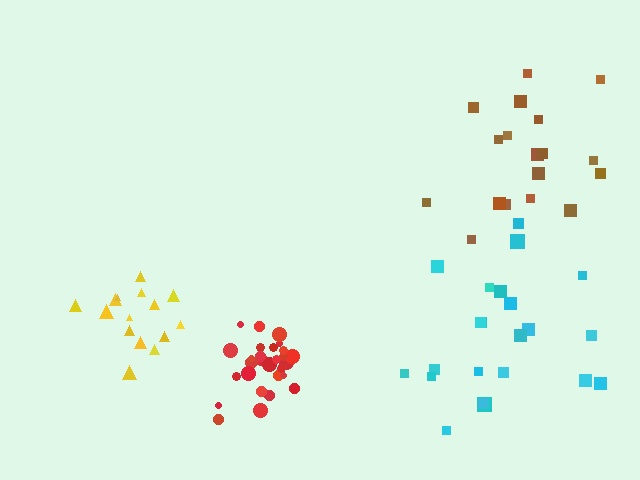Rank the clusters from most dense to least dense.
red, yellow, brown, cyan.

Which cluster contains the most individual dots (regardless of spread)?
Red (28).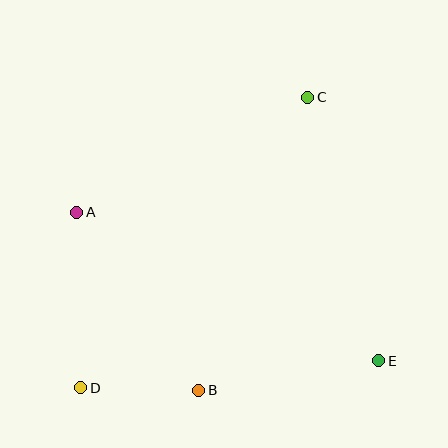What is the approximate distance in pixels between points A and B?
The distance between A and B is approximately 216 pixels.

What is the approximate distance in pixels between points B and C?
The distance between B and C is approximately 313 pixels.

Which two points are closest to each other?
Points B and D are closest to each other.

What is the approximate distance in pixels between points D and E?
The distance between D and E is approximately 299 pixels.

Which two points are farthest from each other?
Points C and D are farthest from each other.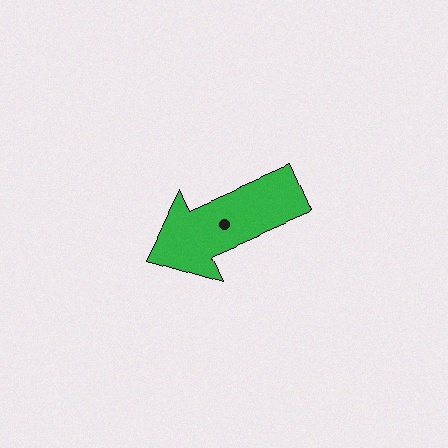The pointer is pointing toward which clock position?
Roughly 8 o'clock.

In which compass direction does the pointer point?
Southwest.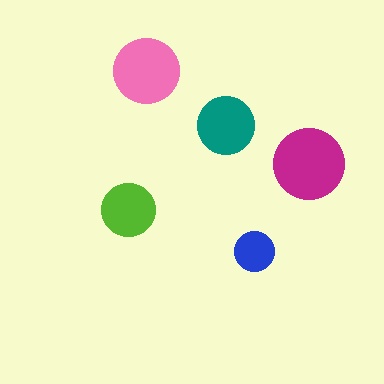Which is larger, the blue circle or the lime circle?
The lime one.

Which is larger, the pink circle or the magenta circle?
The magenta one.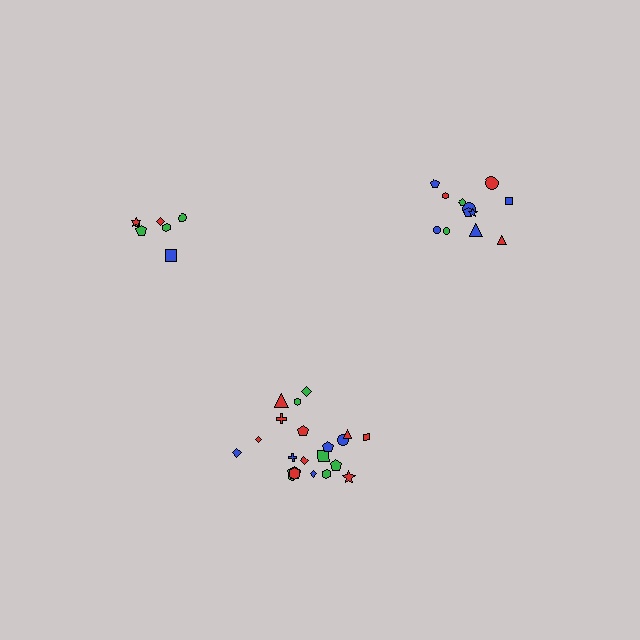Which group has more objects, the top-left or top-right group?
The top-right group.